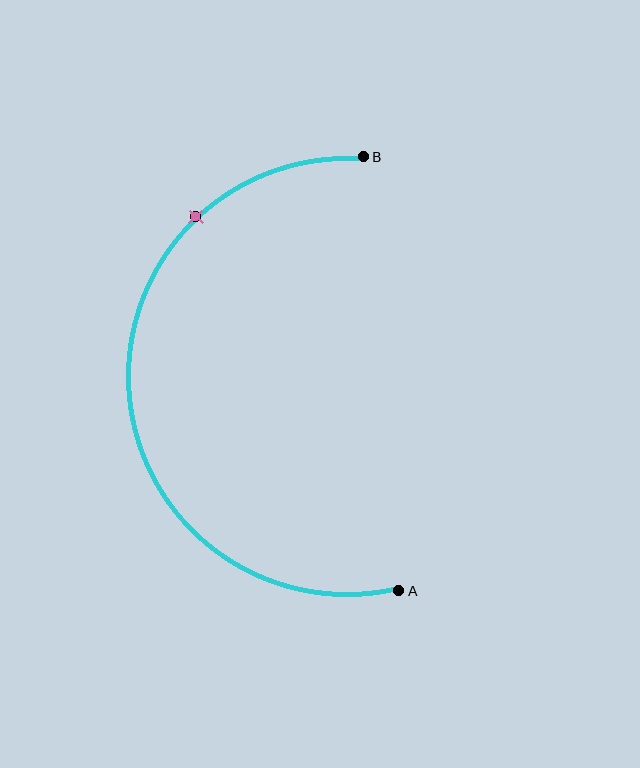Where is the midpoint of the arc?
The arc midpoint is the point on the curve farthest from the straight line joining A and B. It sits to the left of that line.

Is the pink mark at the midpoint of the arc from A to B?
No. The pink mark lies on the arc but is closer to endpoint B. The arc midpoint would be at the point on the curve equidistant along the arc from both A and B.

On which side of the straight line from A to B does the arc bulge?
The arc bulges to the left of the straight line connecting A and B.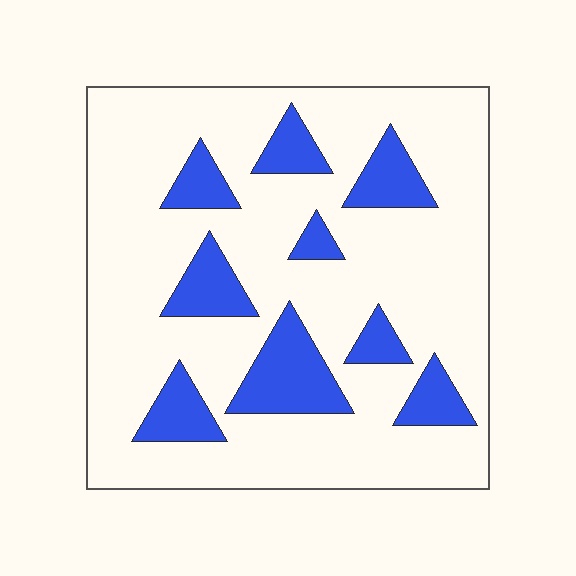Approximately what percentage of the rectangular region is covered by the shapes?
Approximately 20%.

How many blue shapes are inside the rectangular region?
9.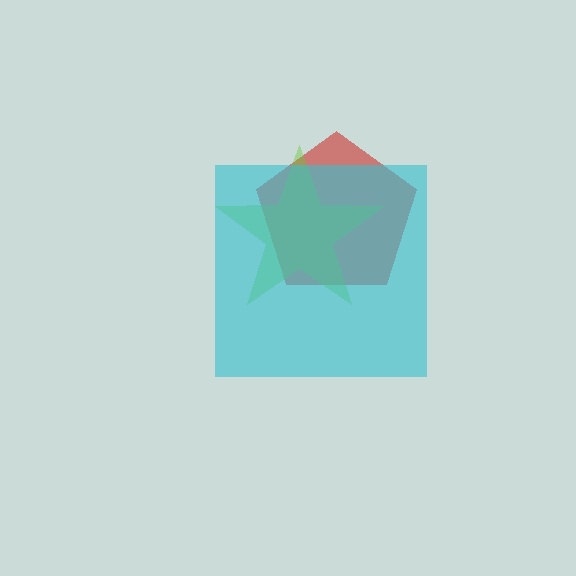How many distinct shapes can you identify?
There are 3 distinct shapes: a red pentagon, a lime star, a cyan square.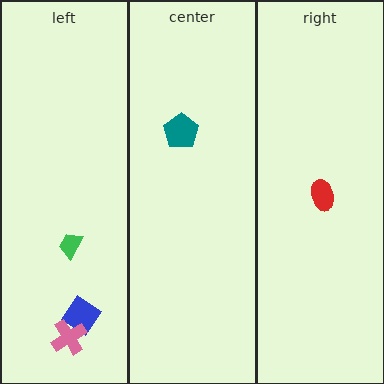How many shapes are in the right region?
1.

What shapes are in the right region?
The red ellipse.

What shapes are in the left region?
The green trapezoid, the blue diamond, the pink cross.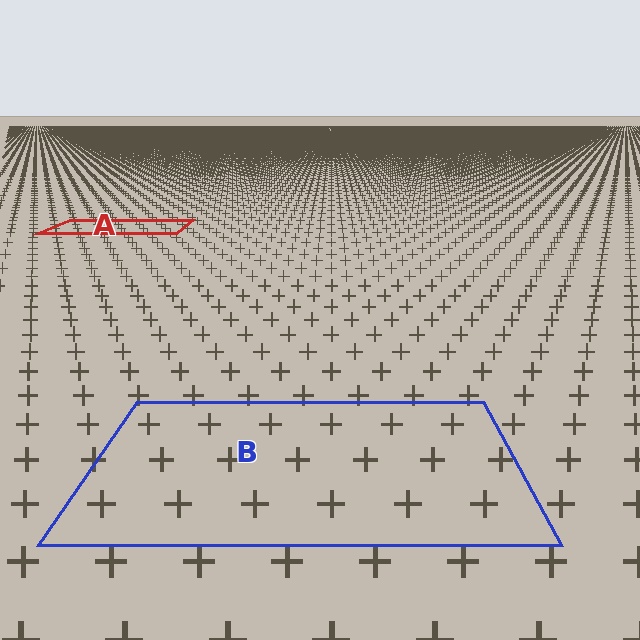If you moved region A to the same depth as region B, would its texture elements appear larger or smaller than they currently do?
They would appear larger. At a closer depth, the same texture elements are projected at a bigger on-screen size.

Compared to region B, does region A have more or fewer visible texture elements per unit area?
Region A has more texture elements per unit area — they are packed more densely because it is farther away.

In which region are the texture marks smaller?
The texture marks are smaller in region A, because it is farther away.